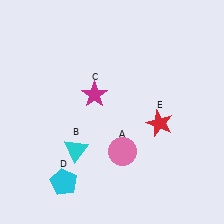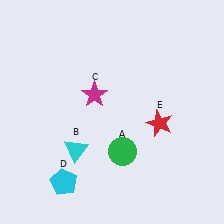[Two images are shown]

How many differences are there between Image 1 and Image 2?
There is 1 difference between the two images.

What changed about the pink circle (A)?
In Image 1, A is pink. In Image 2, it changed to green.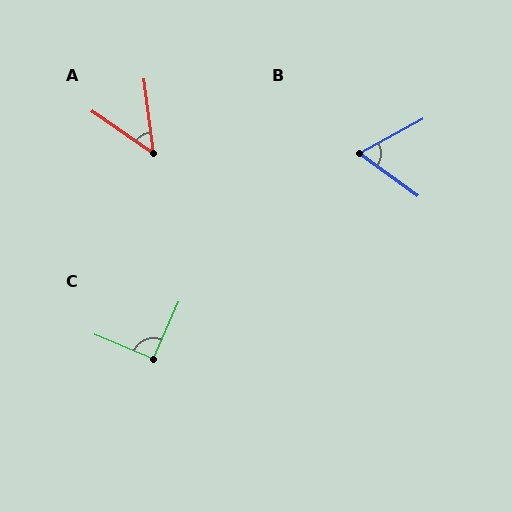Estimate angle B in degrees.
Approximately 64 degrees.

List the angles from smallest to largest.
A (48°), B (64°), C (91°).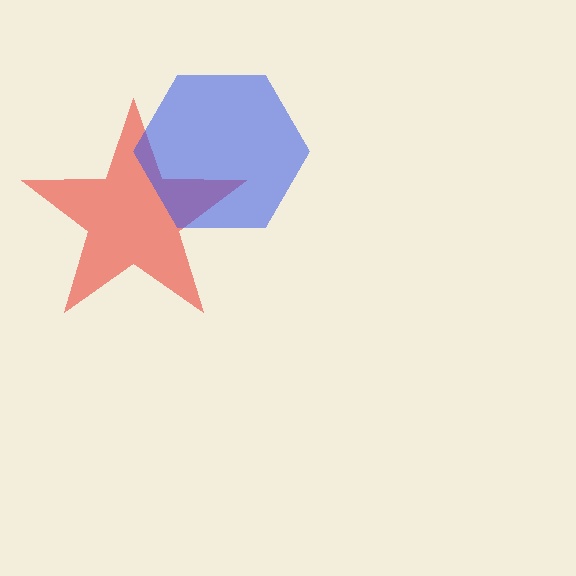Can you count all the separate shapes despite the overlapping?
Yes, there are 2 separate shapes.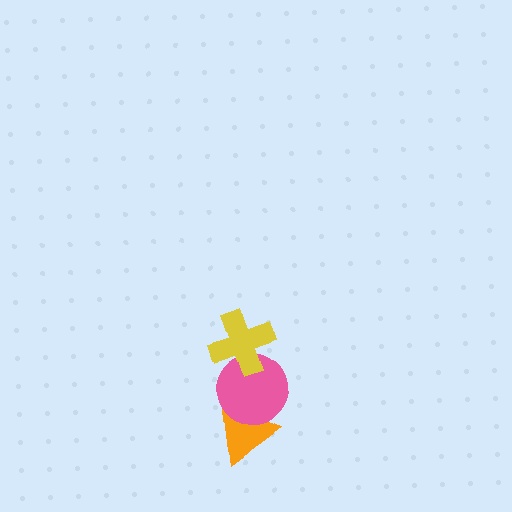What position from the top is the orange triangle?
The orange triangle is 3rd from the top.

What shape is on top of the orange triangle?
The pink circle is on top of the orange triangle.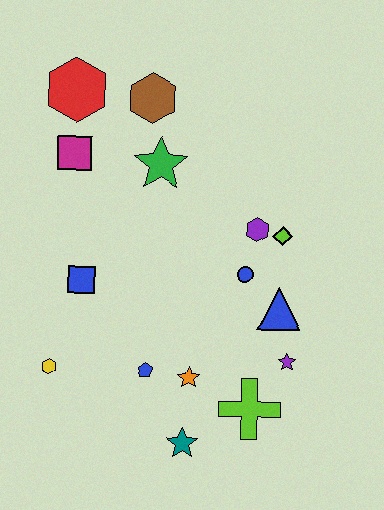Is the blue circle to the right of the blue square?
Yes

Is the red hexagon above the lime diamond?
Yes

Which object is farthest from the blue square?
The purple star is farthest from the blue square.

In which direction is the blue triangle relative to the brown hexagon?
The blue triangle is below the brown hexagon.